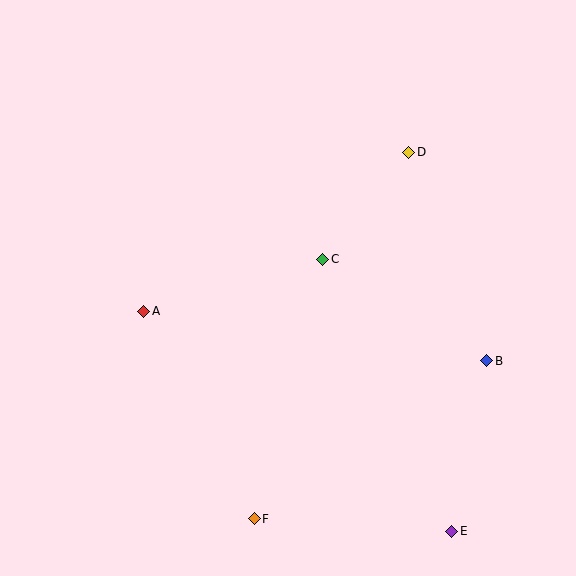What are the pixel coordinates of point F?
Point F is at (254, 519).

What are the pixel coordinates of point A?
Point A is at (144, 311).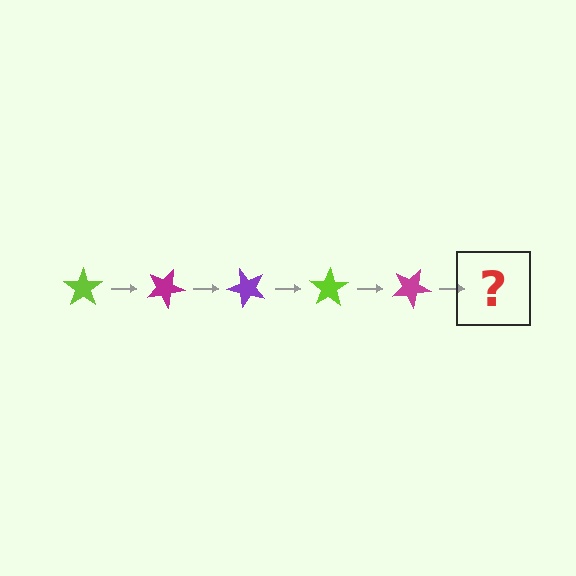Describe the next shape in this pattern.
It should be a purple star, rotated 125 degrees from the start.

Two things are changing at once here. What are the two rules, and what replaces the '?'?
The two rules are that it rotates 25 degrees each step and the color cycles through lime, magenta, and purple. The '?' should be a purple star, rotated 125 degrees from the start.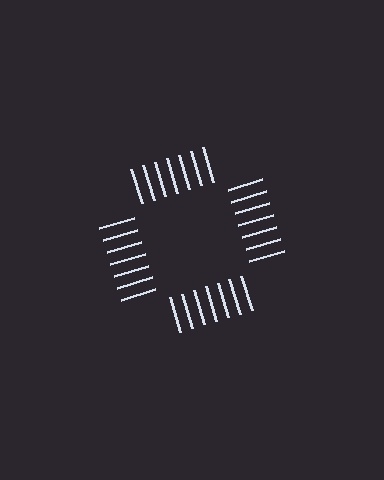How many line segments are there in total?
28 — 7 along each of the 4 edges.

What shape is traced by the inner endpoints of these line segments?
An illusory square — the line segments terminate on its edges but no continuous stroke is drawn.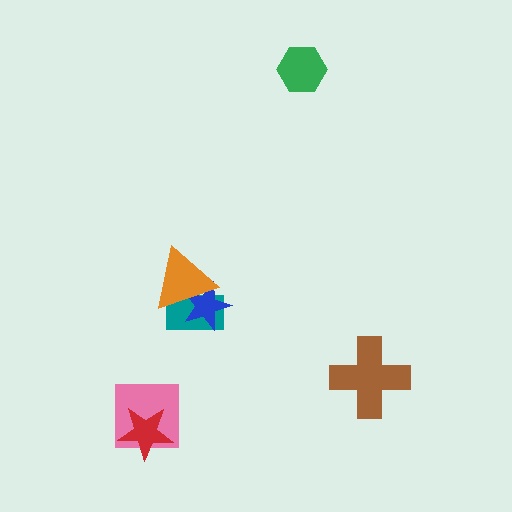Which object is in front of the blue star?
The orange triangle is in front of the blue star.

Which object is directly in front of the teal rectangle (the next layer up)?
The blue star is directly in front of the teal rectangle.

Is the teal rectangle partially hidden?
Yes, it is partially covered by another shape.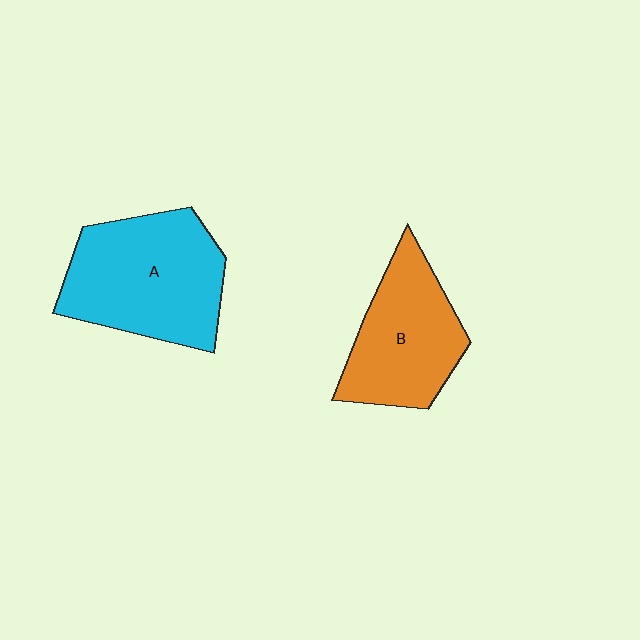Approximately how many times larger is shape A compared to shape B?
Approximately 1.3 times.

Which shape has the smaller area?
Shape B (orange).